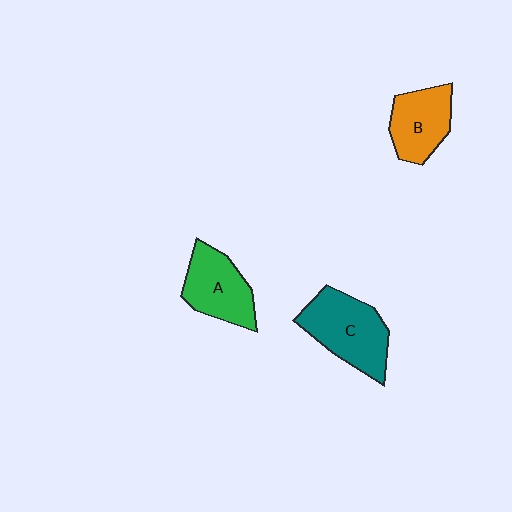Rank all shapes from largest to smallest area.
From largest to smallest: C (teal), A (green), B (orange).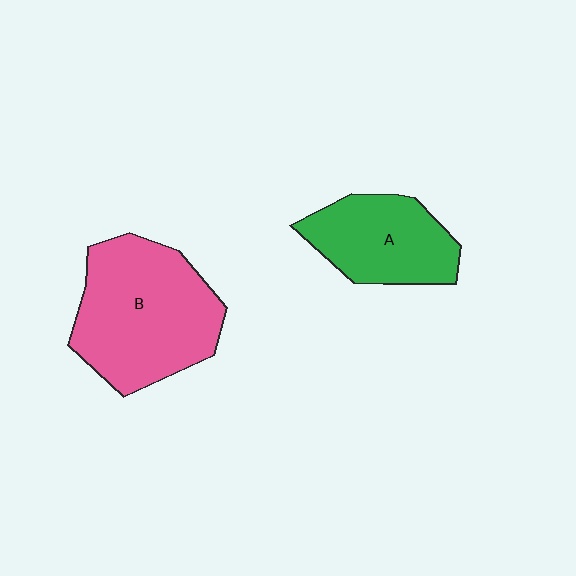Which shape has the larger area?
Shape B (pink).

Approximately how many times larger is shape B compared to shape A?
Approximately 1.6 times.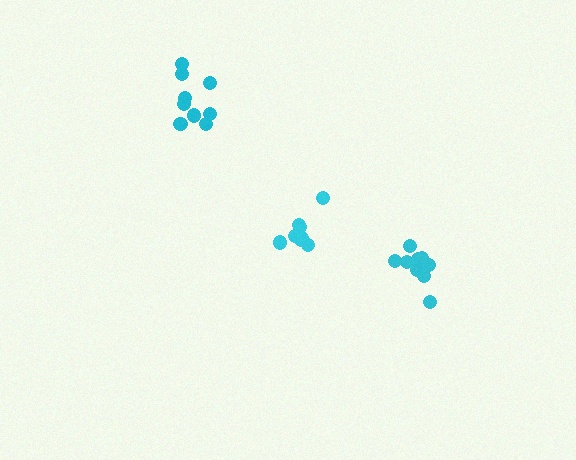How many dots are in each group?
Group 1: 9 dots, Group 2: 9 dots, Group 3: 8 dots (26 total).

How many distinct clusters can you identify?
There are 3 distinct clusters.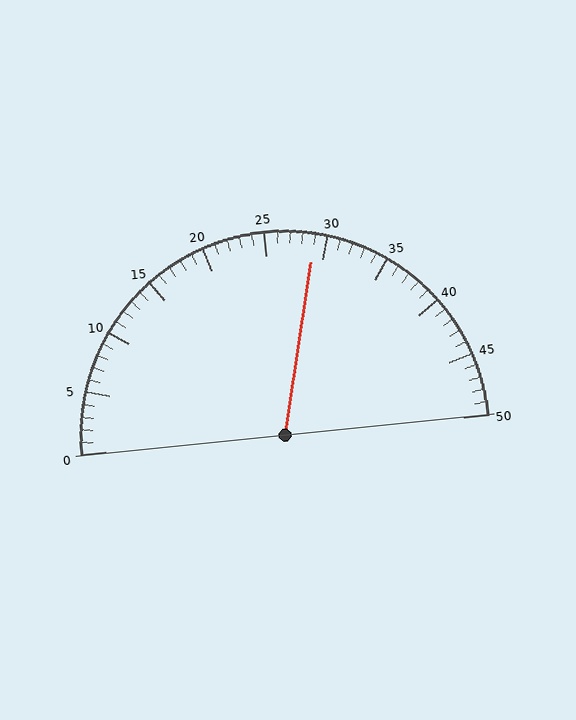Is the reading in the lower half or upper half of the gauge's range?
The reading is in the upper half of the range (0 to 50).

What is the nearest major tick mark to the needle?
The nearest major tick mark is 30.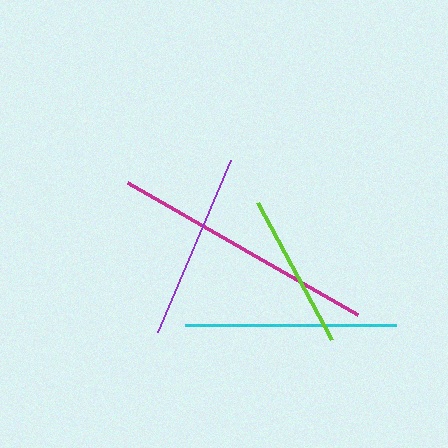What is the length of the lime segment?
The lime segment is approximately 155 pixels long.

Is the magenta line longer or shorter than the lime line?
The magenta line is longer than the lime line.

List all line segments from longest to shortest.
From longest to shortest: magenta, cyan, purple, lime.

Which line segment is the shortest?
The lime line is the shortest at approximately 155 pixels.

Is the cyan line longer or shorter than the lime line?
The cyan line is longer than the lime line.